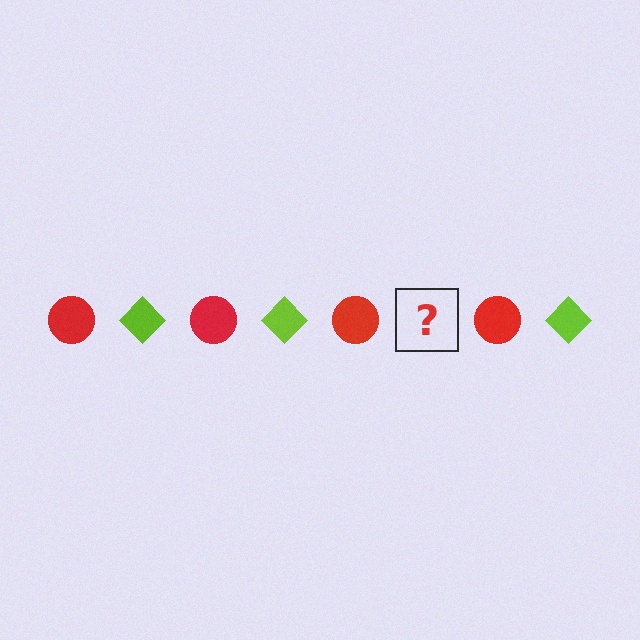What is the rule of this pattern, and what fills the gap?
The rule is that the pattern alternates between red circle and lime diamond. The gap should be filled with a lime diamond.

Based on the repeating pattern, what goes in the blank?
The blank should be a lime diamond.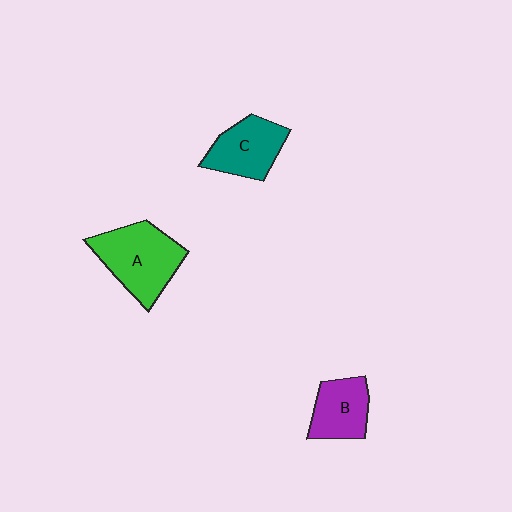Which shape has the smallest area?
Shape B (purple).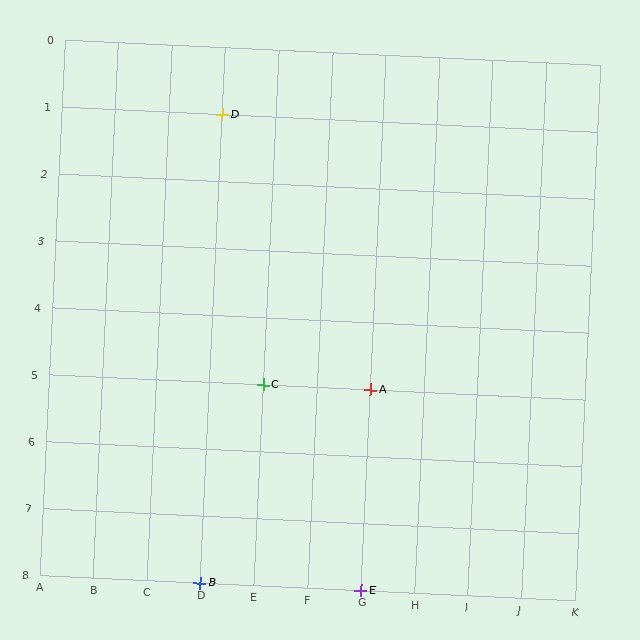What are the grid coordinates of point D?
Point D is at grid coordinates (D, 1).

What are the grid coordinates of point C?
Point C is at grid coordinates (E, 5).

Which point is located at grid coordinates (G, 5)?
Point A is at (G, 5).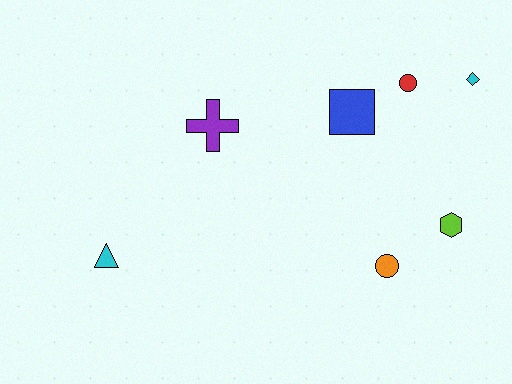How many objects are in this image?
There are 7 objects.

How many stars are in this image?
There are no stars.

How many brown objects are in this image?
There are no brown objects.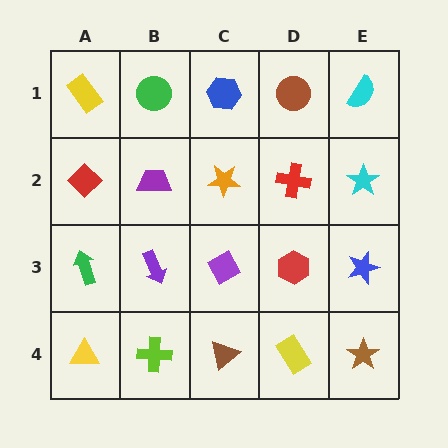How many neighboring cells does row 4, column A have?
2.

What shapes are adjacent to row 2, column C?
A blue hexagon (row 1, column C), a purple diamond (row 3, column C), a purple trapezoid (row 2, column B), a red cross (row 2, column D).